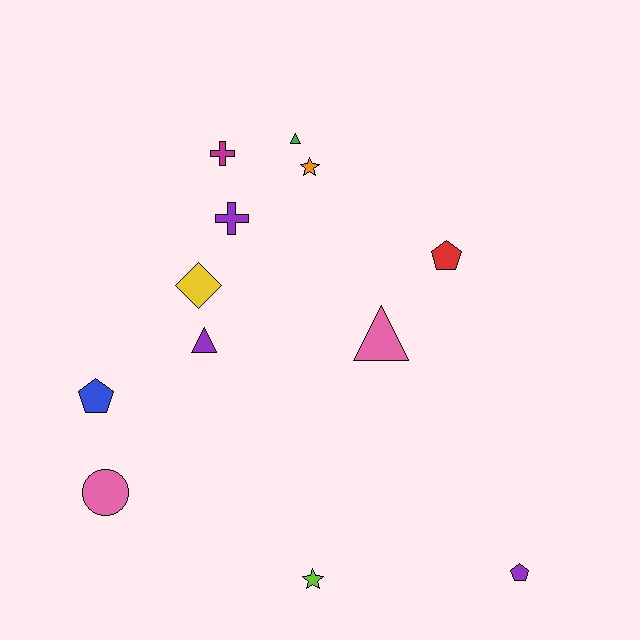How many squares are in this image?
There are no squares.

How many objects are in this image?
There are 12 objects.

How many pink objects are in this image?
There are 2 pink objects.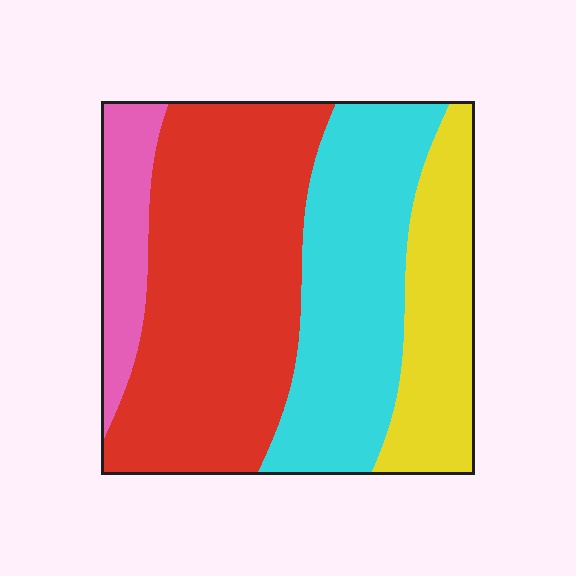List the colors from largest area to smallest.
From largest to smallest: red, cyan, yellow, pink.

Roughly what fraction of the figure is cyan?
Cyan covers about 30% of the figure.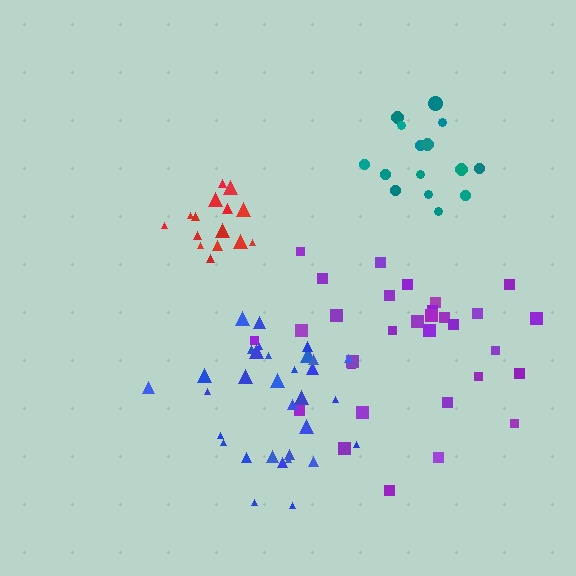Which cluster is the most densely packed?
Red.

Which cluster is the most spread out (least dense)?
Purple.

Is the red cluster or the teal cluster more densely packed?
Red.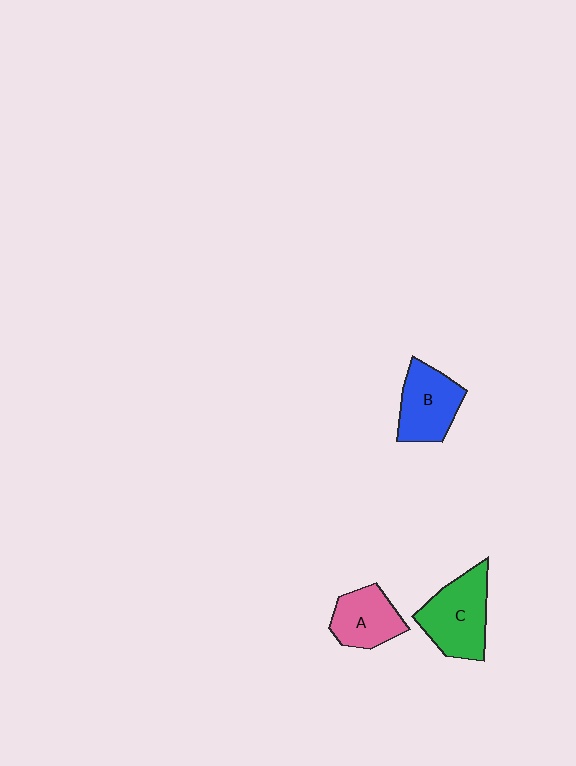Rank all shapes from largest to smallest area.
From largest to smallest: C (green), B (blue), A (pink).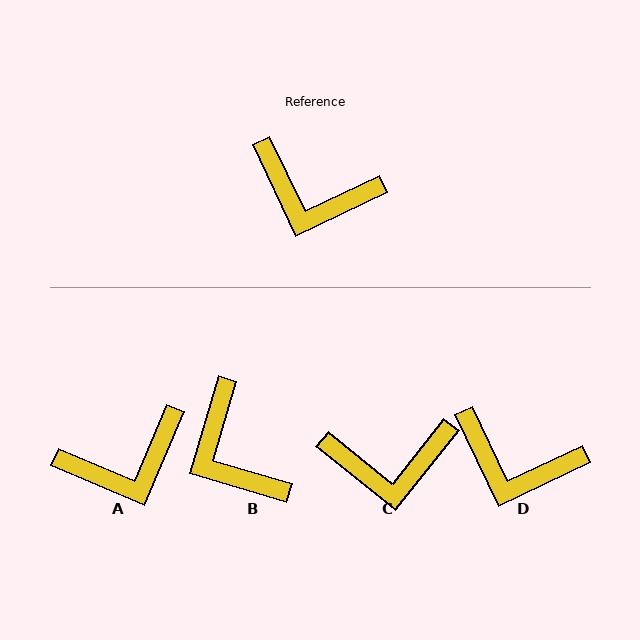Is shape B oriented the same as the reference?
No, it is off by about 42 degrees.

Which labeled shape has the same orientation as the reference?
D.